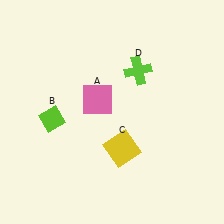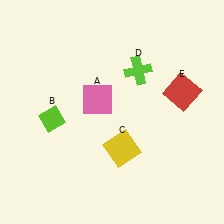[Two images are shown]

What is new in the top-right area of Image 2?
A red square (E) was added in the top-right area of Image 2.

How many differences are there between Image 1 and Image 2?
There is 1 difference between the two images.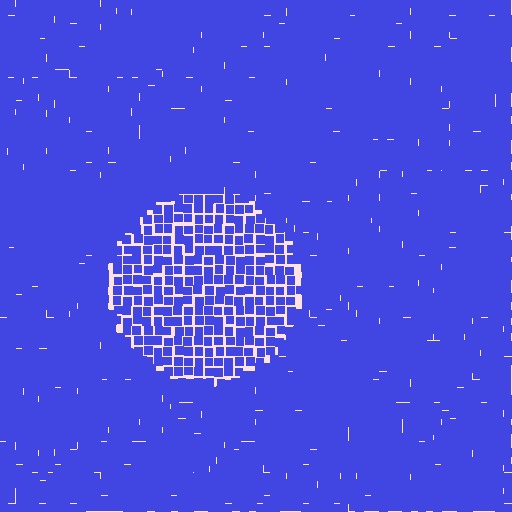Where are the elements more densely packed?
The elements are more densely packed outside the circle boundary.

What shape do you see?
I see a circle.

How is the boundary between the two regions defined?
The boundary is defined by a change in element density (approximately 1.7x ratio). All elements are the same color, size, and shape.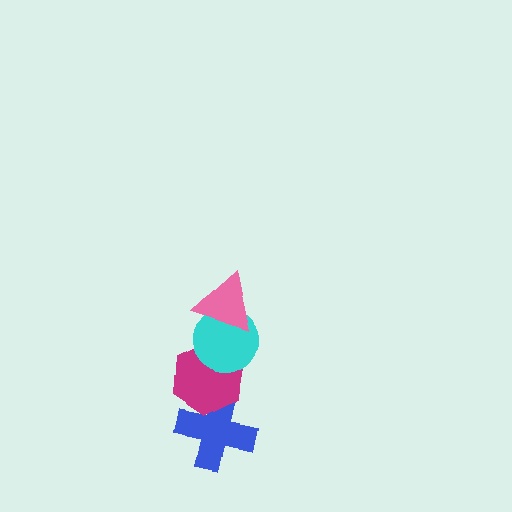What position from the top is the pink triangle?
The pink triangle is 1st from the top.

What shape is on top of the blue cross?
The magenta hexagon is on top of the blue cross.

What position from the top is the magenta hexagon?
The magenta hexagon is 3rd from the top.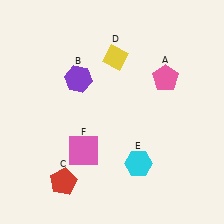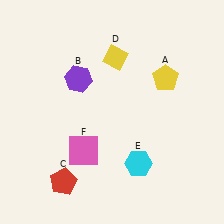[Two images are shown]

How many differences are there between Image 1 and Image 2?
There is 1 difference between the two images.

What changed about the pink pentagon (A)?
In Image 1, A is pink. In Image 2, it changed to yellow.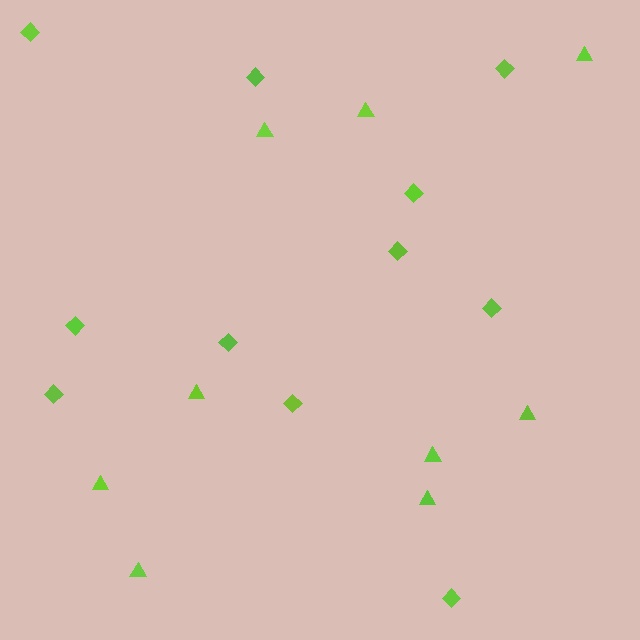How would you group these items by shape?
There are 2 groups: one group of triangles (9) and one group of diamonds (11).